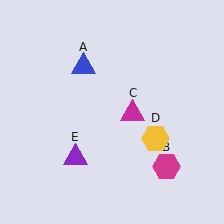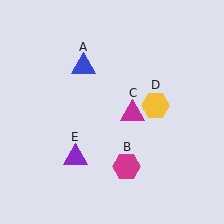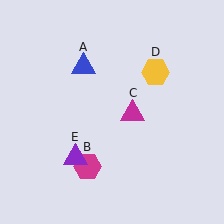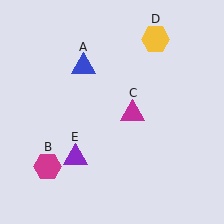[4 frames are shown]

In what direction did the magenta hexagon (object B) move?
The magenta hexagon (object B) moved left.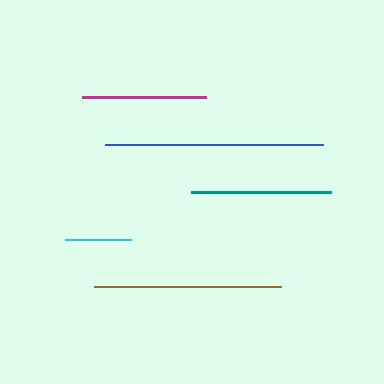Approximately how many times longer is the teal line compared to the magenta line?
The teal line is approximately 1.1 times the length of the magenta line.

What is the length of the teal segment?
The teal segment is approximately 140 pixels long.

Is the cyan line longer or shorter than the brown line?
The brown line is longer than the cyan line.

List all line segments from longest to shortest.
From longest to shortest: blue, brown, teal, magenta, cyan.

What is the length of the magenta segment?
The magenta segment is approximately 124 pixels long.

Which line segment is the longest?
The blue line is the longest at approximately 218 pixels.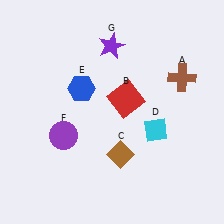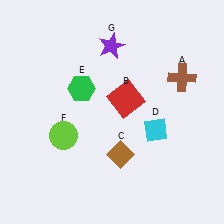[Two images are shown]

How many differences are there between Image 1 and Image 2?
There are 2 differences between the two images.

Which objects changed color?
E changed from blue to green. F changed from purple to lime.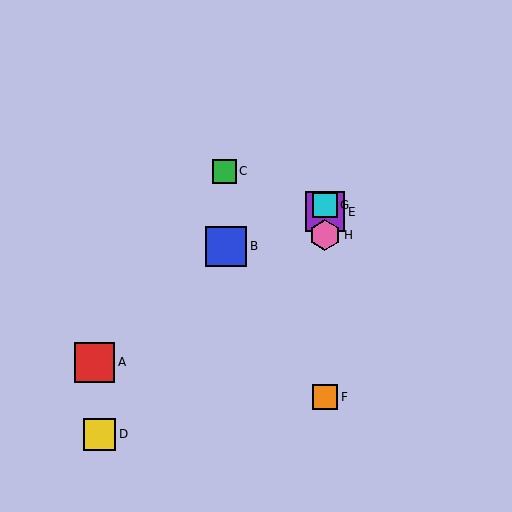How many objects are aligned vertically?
4 objects (E, F, G, H) are aligned vertically.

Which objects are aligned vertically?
Objects E, F, G, H are aligned vertically.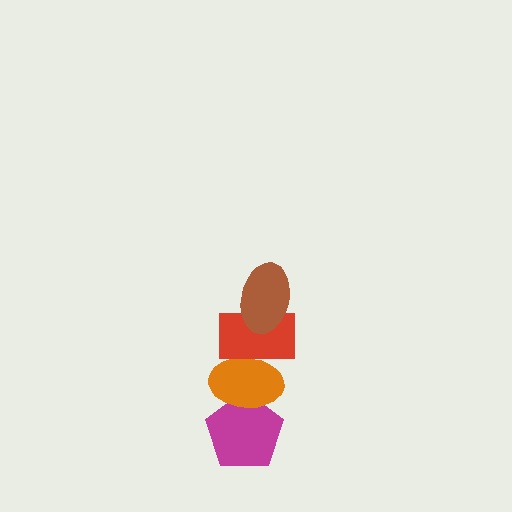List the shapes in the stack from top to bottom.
From top to bottom: the brown ellipse, the red rectangle, the orange ellipse, the magenta pentagon.